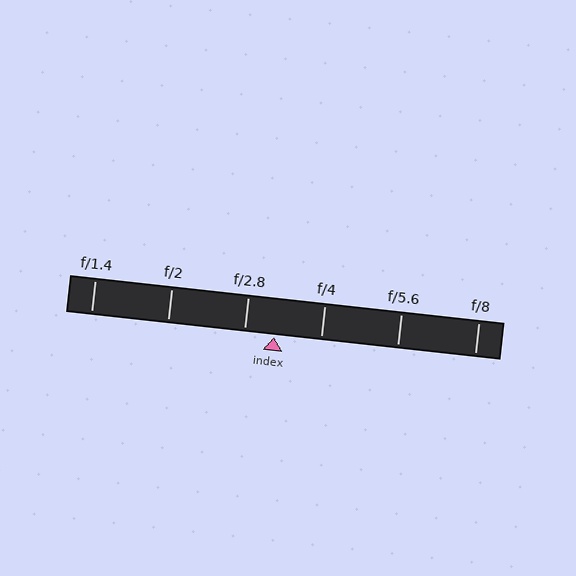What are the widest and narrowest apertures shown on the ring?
The widest aperture shown is f/1.4 and the narrowest is f/8.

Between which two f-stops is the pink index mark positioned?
The index mark is between f/2.8 and f/4.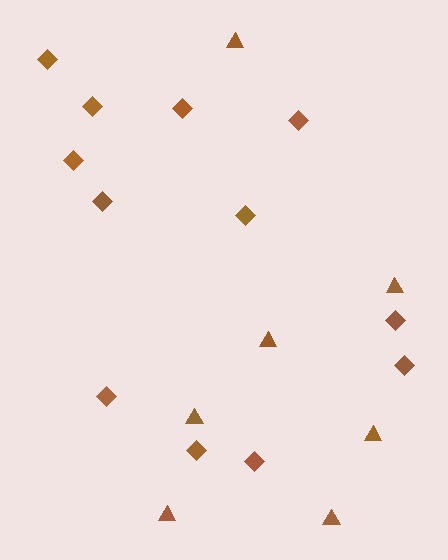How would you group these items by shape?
There are 2 groups: one group of diamonds (12) and one group of triangles (7).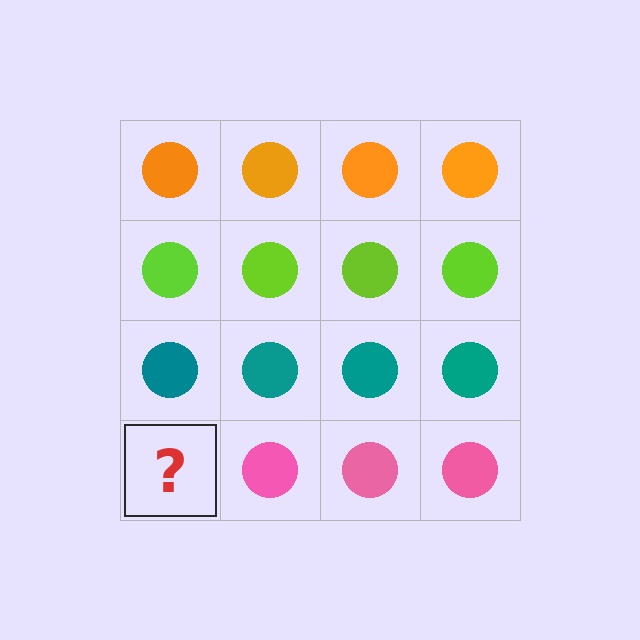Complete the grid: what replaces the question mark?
The question mark should be replaced with a pink circle.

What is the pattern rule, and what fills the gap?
The rule is that each row has a consistent color. The gap should be filled with a pink circle.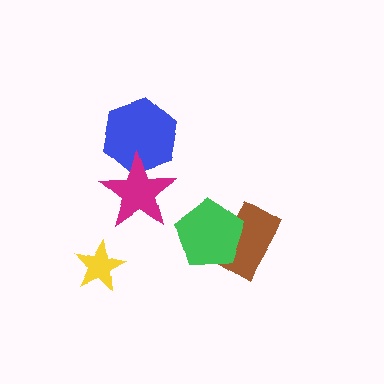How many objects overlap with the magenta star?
1 object overlaps with the magenta star.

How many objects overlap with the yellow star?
0 objects overlap with the yellow star.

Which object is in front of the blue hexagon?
The magenta star is in front of the blue hexagon.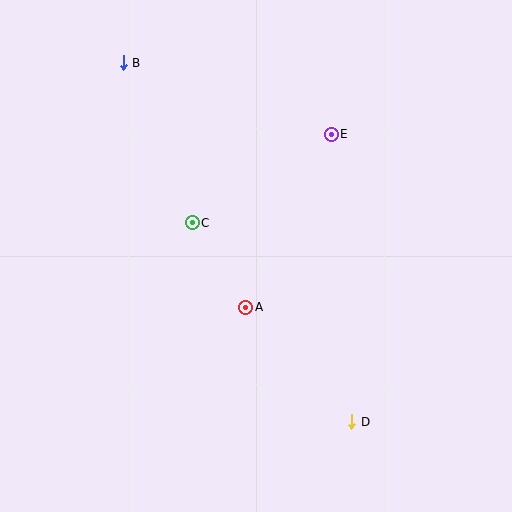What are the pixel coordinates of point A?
Point A is at (246, 307).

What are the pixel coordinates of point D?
Point D is at (352, 422).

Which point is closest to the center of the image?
Point A at (246, 307) is closest to the center.